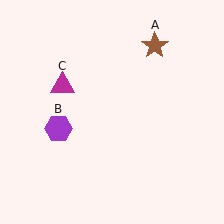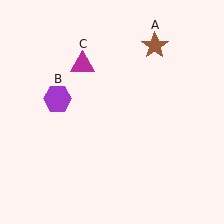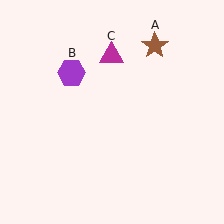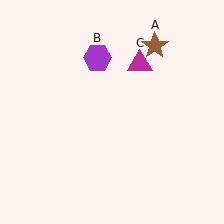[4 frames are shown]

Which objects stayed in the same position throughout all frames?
Brown star (object A) remained stationary.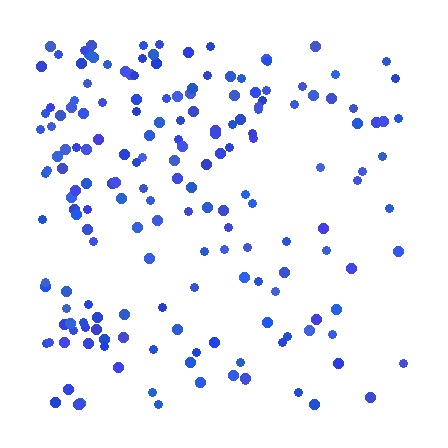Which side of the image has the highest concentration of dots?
The left.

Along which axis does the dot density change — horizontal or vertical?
Horizontal.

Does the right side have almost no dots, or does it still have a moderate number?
Still a moderate number, just noticeably fewer than the left.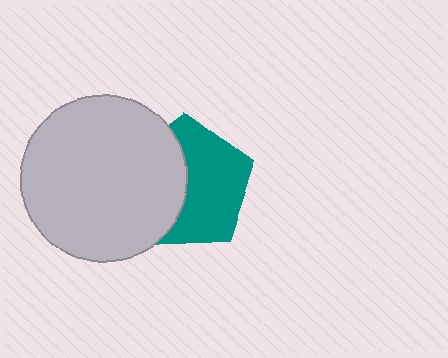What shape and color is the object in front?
The object in front is a light gray circle.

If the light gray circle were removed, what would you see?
You would see the complete teal pentagon.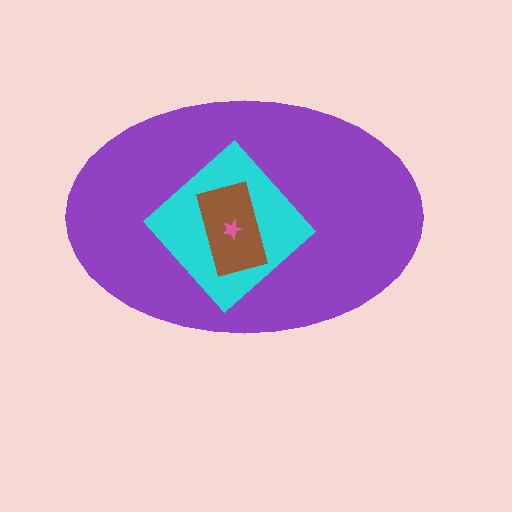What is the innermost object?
The pink star.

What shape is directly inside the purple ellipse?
The cyan diamond.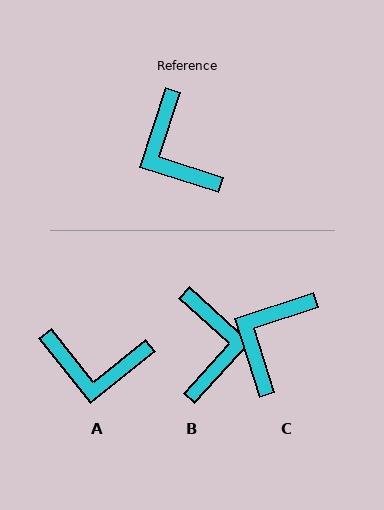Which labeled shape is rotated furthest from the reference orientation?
B, about 155 degrees away.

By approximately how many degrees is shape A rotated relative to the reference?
Approximately 56 degrees counter-clockwise.